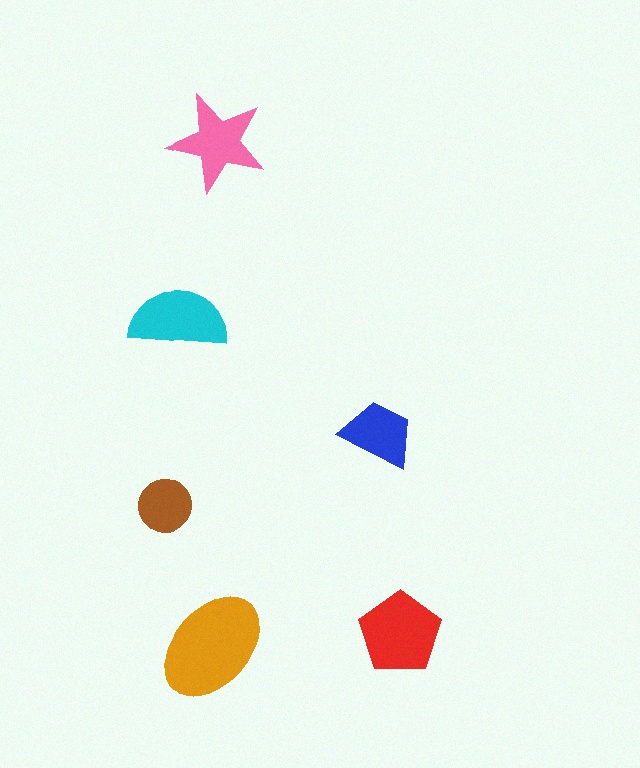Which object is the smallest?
The brown circle.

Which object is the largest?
The orange ellipse.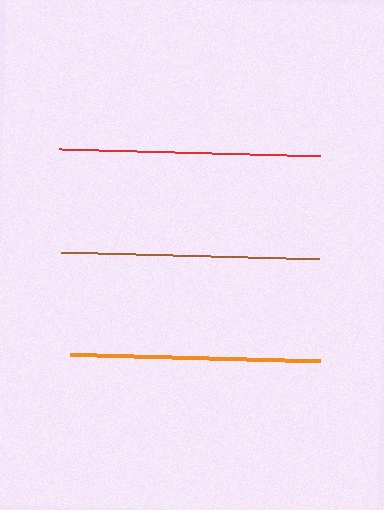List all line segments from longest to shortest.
From longest to shortest: red, brown, orange.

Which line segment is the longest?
The red line is the longest at approximately 261 pixels.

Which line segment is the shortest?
The orange line is the shortest at approximately 250 pixels.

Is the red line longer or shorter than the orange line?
The red line is longer than the orange line.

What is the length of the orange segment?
The orange segment is approximately 250 pixels long.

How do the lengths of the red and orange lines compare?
The red and orange lines are approximately the same length.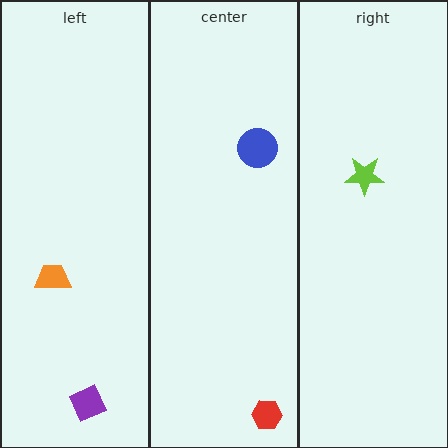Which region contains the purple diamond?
The left region.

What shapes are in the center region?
The red hexagon, the blue circle.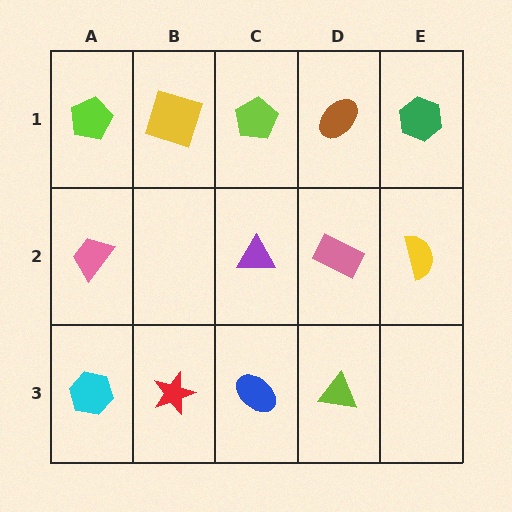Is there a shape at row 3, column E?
No, that cell is empty.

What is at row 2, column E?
A yellow semicircle.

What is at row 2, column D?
A pink rectangle.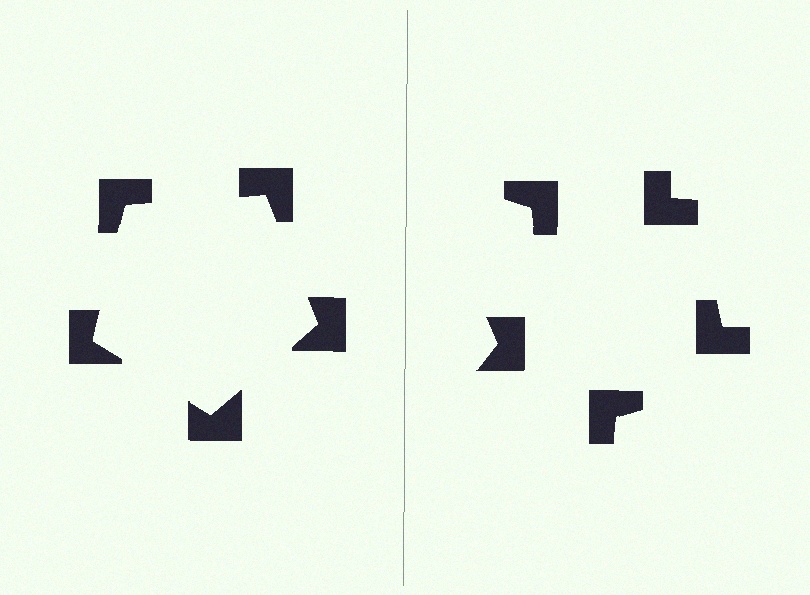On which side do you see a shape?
An illusory pentagon appears on the left side. On the right side the wedge cuts are rotated, so no coherent shape forms.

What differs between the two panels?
The notched squares are positioned identically on both sides; only the wedge orientations differ. On the left they align to a pentagon; on the right they are misaligned.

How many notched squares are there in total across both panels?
10 — 5 on each side.